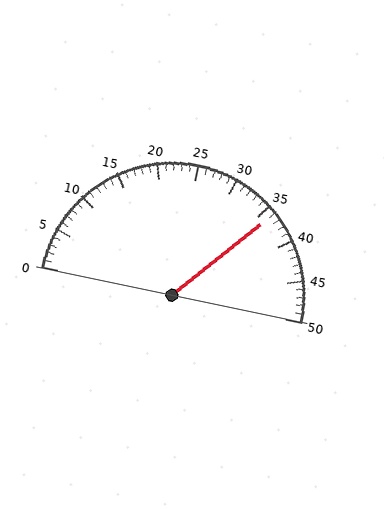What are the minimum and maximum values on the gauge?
The gauge ranges from 0 to 50.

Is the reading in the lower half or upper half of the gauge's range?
The reading is in the upper half of the range (0 to 50).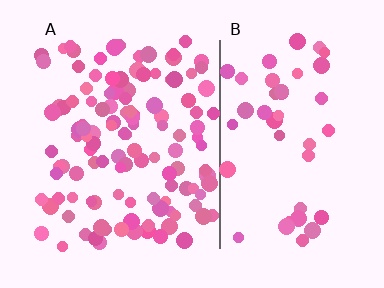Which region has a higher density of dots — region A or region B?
A (the left).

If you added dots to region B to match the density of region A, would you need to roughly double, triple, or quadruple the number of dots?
Approximately triple.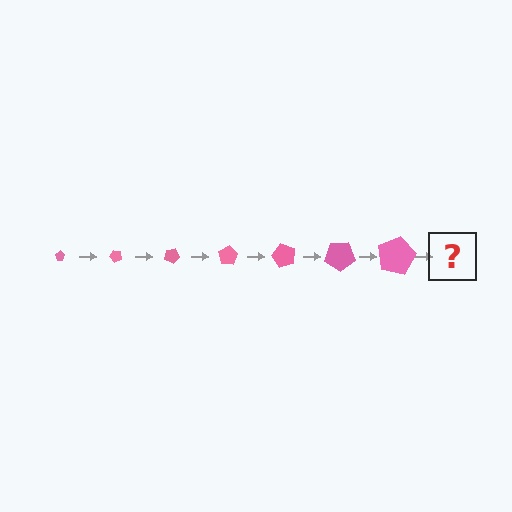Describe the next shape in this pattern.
It should be a pentagon, larger than the previous one and rotated 350 degrees from the start.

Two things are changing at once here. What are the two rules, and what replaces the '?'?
The two rules are that the pentagon grows larger each step and it rotates 50 degrees each step. The '?' should be a pentagon, larger than the previous one and rotated 350 degrees from the start.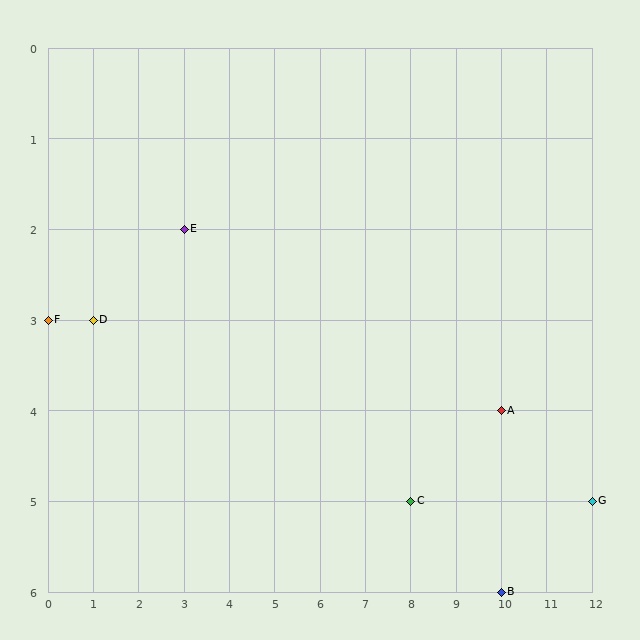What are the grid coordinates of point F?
Point F is at grid coordinates (0, 3).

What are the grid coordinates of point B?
Point B is at grid coordinates (10, 6).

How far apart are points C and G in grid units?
Points C and G are 4 columns apart.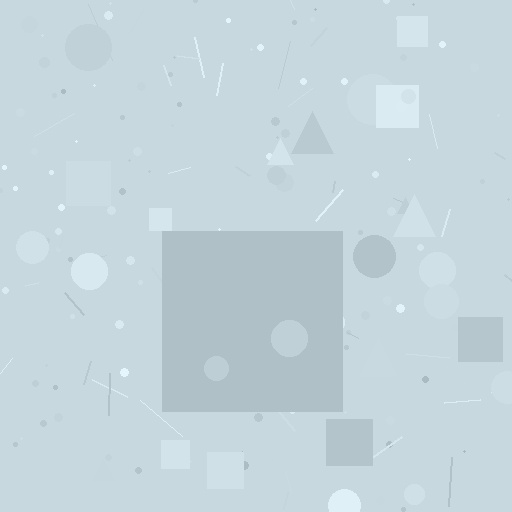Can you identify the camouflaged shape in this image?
The camouflaged shape is a square.